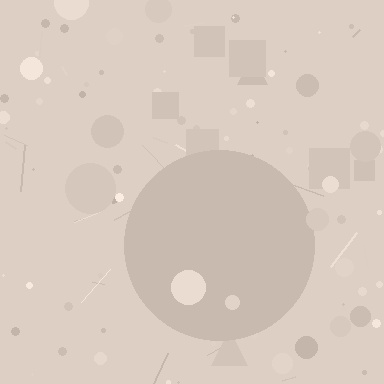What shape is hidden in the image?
A circle is hidden in the image.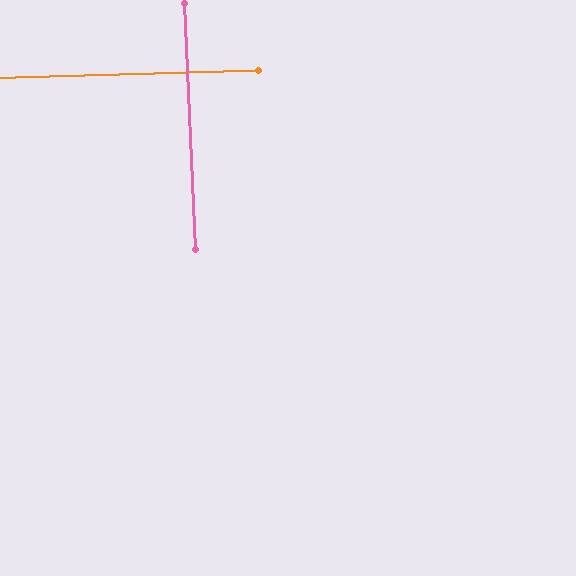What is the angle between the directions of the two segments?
Approximately 89 degrees.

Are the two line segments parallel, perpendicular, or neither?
Perpendicular — they meet at approximately 89°.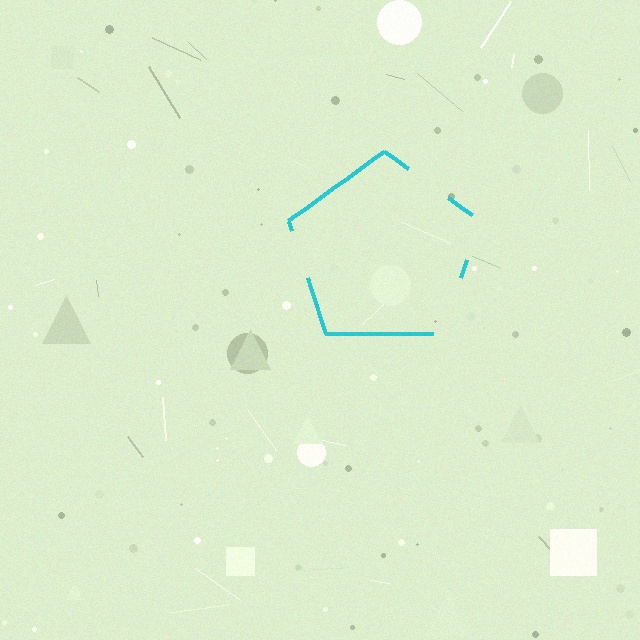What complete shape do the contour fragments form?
The contour fragments form a pentagon.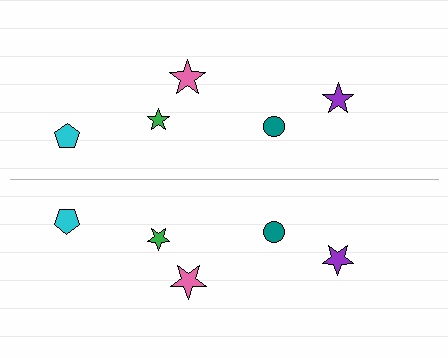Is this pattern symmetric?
Yes, this pattern has bilateral (reflection) symmetry.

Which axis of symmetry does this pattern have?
The pattern has a horizontal axis of symmetry running through the center of the image.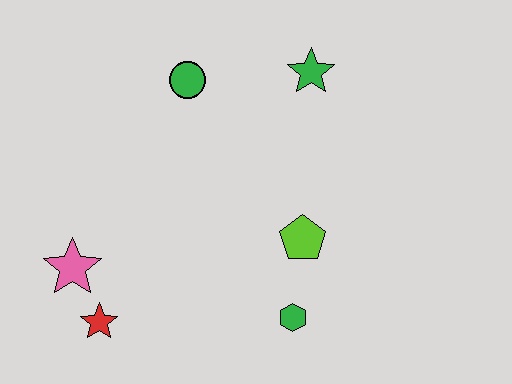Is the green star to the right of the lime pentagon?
Yes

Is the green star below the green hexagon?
No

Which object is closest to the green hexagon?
The lime pentagon is closest to the green hexagon.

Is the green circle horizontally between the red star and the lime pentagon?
Yes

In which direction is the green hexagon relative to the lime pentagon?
The green hexagon is below the lime pentagon.